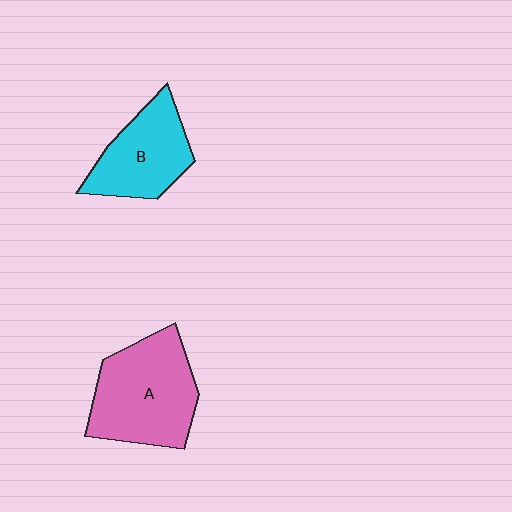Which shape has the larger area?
Shape A (pink).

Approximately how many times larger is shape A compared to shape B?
Approximately 1.4 times.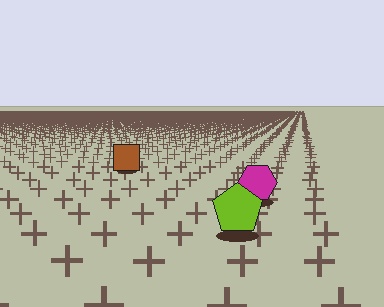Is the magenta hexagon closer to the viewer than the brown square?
Yes. The magenta hexagon is closer — you can tell from the texture gradient: the ground texture is coarser near it.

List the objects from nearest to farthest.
From nearest to farthest: the lime pentagon, the magenta hexagon, the brown square.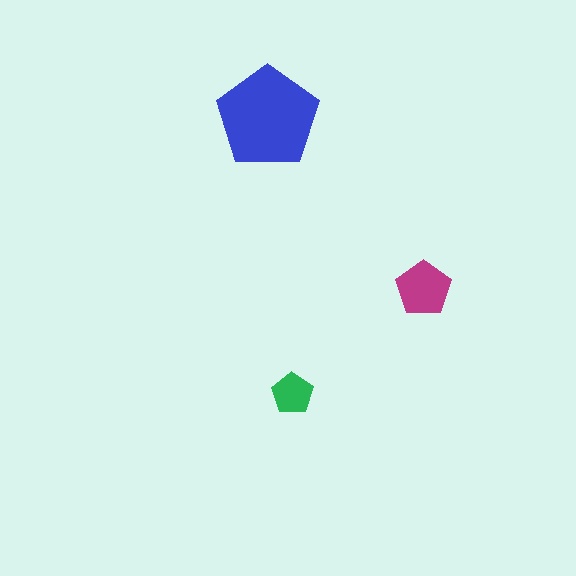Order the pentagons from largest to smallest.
the blue one, the magenta one, the green one.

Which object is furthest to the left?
The blue pentagon is leftmost.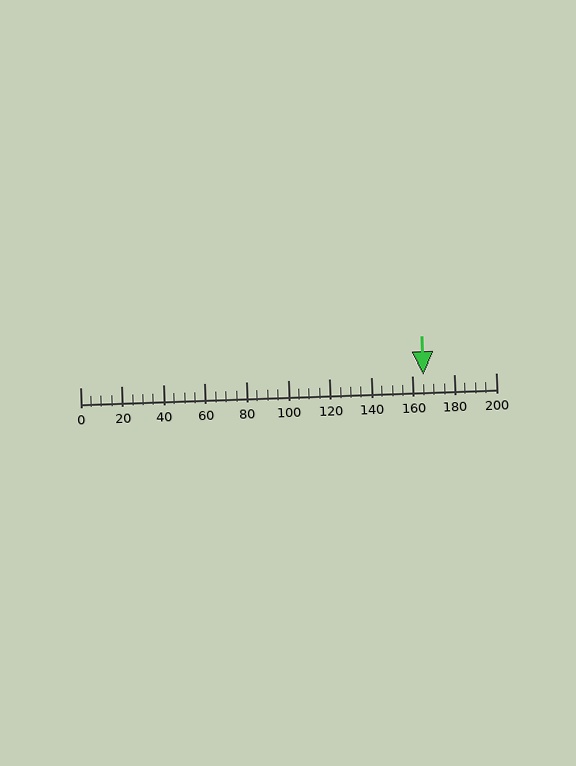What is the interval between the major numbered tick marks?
The major tick marks are spaced 20 units apart.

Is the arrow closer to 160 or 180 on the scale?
The arrow is closer to 160.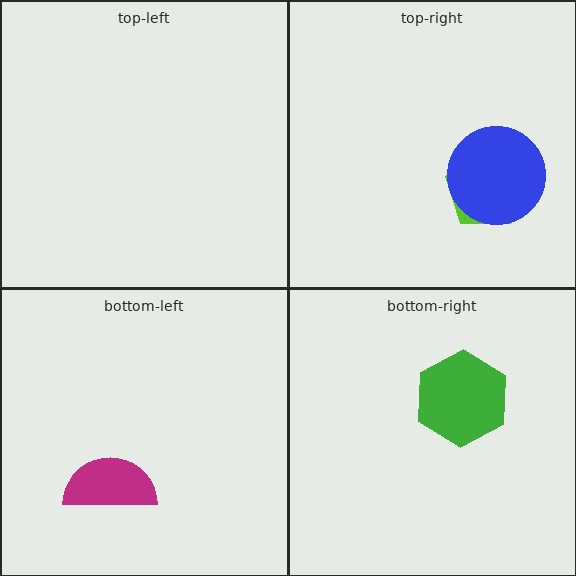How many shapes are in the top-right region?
2.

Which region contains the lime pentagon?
The top-right region.